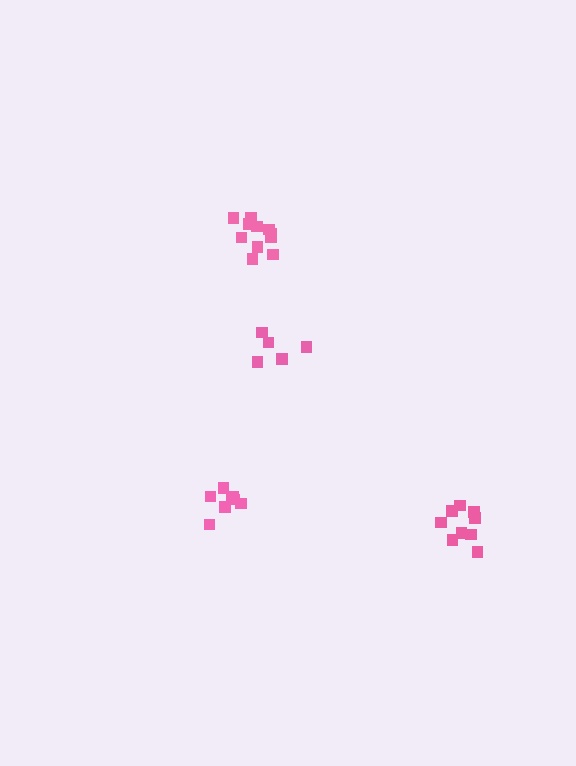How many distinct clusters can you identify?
There are 4 distinct clusters.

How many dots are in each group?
Group 1: 5 dots, Group 2: 8 dots, Group 3: 11 dots, Group 4: 9 dots (33 total).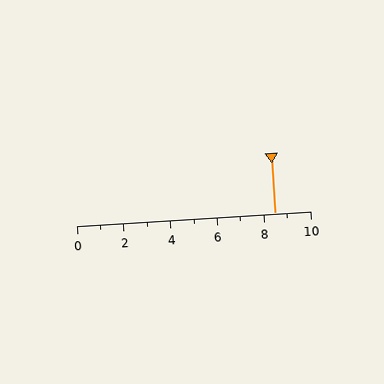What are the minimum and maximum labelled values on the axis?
The axis runs from 0 to 10.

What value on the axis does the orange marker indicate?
The marker indicates approximately 8.5.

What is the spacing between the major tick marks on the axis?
The major ticks are spaced 2 apart.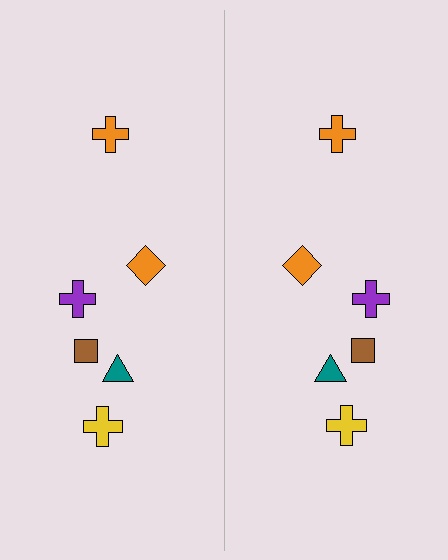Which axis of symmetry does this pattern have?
The pattern has a vertical axis of symmetry running through the center of the image.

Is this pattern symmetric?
Yes, this pattern has bilateral (reflection) symmetry.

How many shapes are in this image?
There are 12 shapes in this image.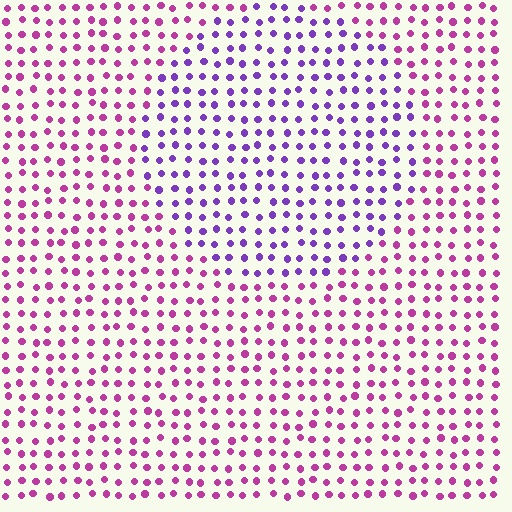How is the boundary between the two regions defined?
The boundary is defined purely by a slight shift in hue (about 43 degrees). Spacing, size, and orientation are identical on both sides.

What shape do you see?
I see a circle.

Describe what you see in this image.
The image is filled with small magenta elements in a uniform arrangement. A circle-shaped region is visible where the elements are tinted to a slightly different hue, forming a subtle color boundary.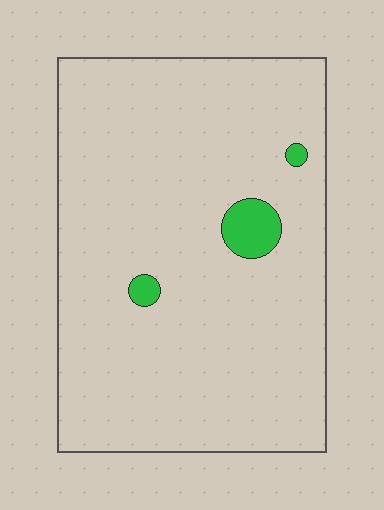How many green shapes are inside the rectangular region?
3.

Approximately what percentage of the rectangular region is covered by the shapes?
Approximately 5%.